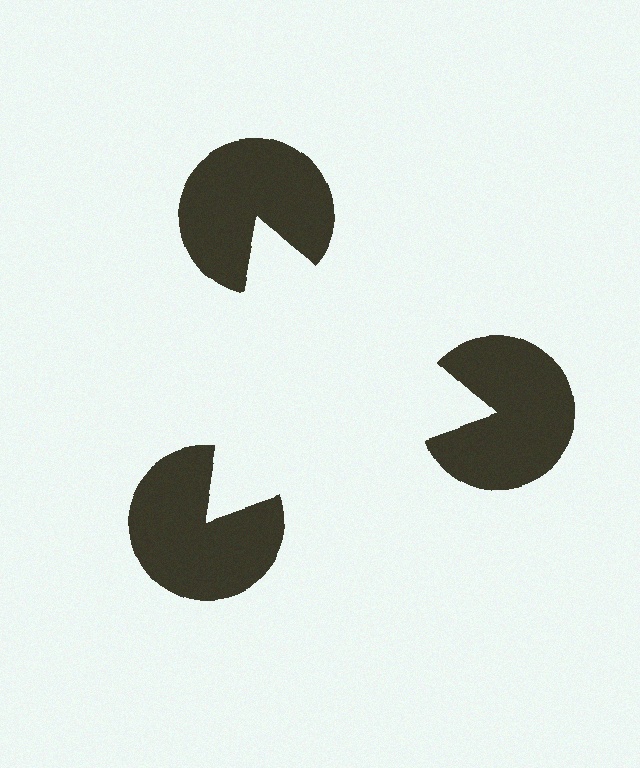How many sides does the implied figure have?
3 sides.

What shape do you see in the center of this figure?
An illusory triangle — its edges are inferred from the aligned wedge cuts in the pac-man discs, not physically drawn.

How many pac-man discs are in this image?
There are 3 — one at each vertex of the illusory triangle.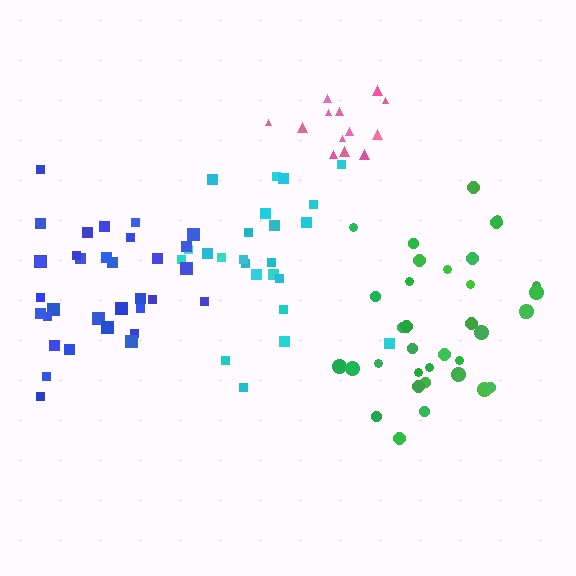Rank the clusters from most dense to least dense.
pink, green, blue, cyan.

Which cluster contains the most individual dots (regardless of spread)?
Green (35).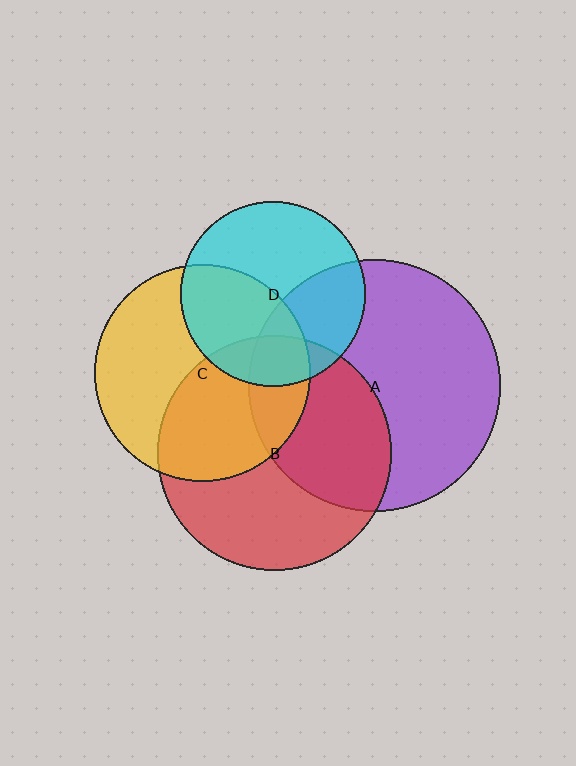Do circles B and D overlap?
Yes.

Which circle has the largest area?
Circle A (purple).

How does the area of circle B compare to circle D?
Approximately 1.6 times.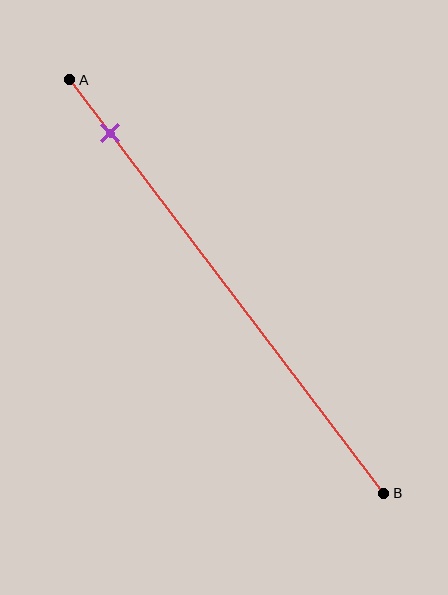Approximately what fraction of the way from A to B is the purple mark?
The purple mark is approximately 15% of the way from A to B.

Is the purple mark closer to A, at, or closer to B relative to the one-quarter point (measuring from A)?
The purple mark is closer to point A than the one-quarter point of segment AB.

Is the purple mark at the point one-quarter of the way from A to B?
No, the mark is at about 15% from A, not at the 25% one-quarter point.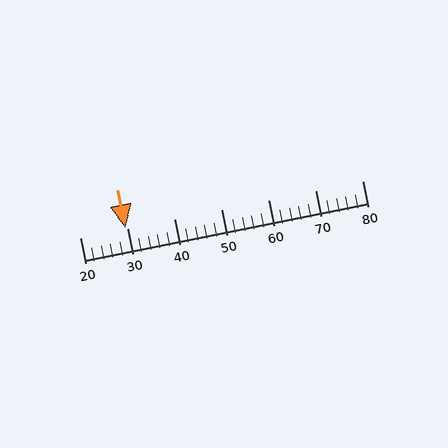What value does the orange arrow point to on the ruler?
The orange arrow points to approximately 30.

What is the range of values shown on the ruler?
The ruler shows values from 20 to 80.